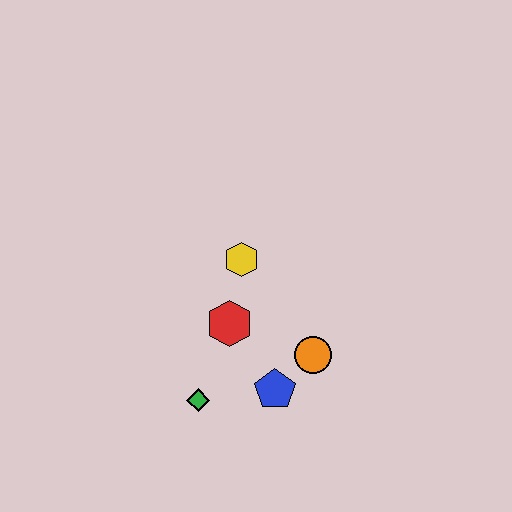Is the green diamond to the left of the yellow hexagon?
Yes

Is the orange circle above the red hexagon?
No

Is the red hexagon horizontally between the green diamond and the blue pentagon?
Yes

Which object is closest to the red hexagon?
The yellow hexagon is closest to the red hexagon.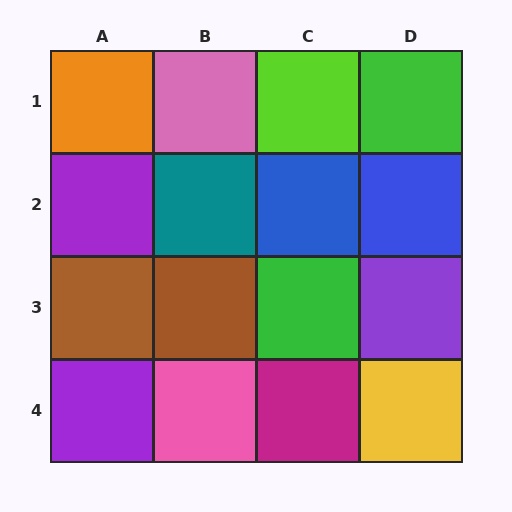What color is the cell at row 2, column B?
Teal.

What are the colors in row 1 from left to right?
Orange, pink, lime, green.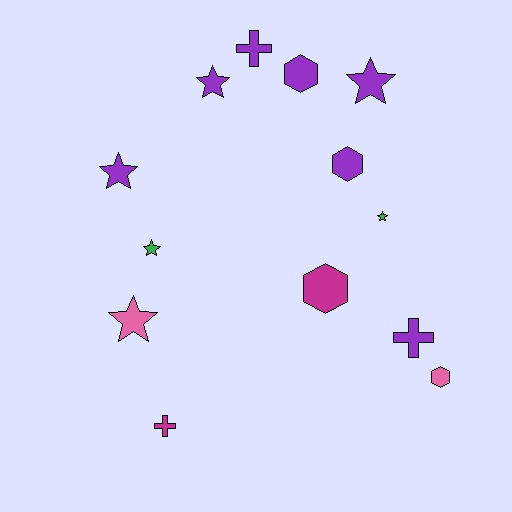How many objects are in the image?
There are 13 objects.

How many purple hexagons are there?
There are 2 purple hexagons.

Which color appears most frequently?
Purple, with 7 objects.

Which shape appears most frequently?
Star, with 6 objects.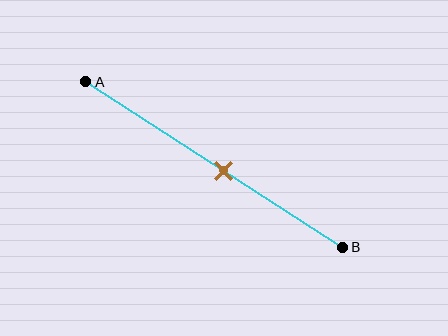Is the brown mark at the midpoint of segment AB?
No, the mark is at about 55% from A, not at the 50% midpoint.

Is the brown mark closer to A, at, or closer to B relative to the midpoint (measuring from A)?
The brown mark is closer to point B than the midpoint of segment AB.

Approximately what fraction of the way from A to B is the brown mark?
The brown mark is approximately 55% of the way from A to B.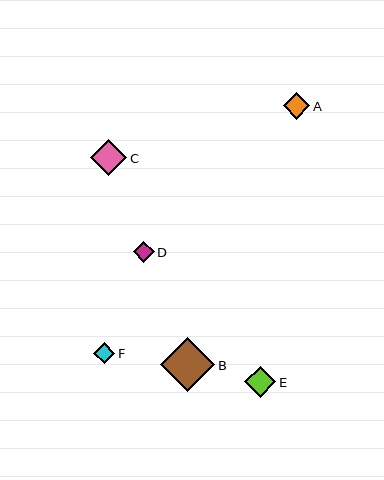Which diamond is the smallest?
Diamond F is the smallest with a size of approximately 21 pixels.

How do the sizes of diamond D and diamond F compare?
Diamond D and diamond F are approximately the same size.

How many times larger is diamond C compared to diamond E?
Diamond C is approximately 1.1 times the size of diamond E.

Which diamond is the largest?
Diamond B is the largest with a size of approximately 54 pixels.